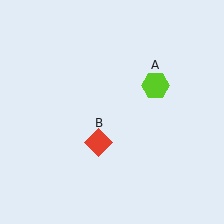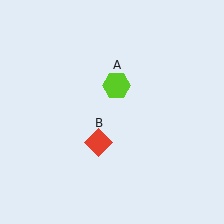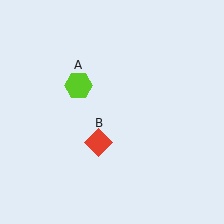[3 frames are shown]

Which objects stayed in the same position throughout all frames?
Red diamond (object B) remained stationary.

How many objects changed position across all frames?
1 object changed position: lime hexagon (object A).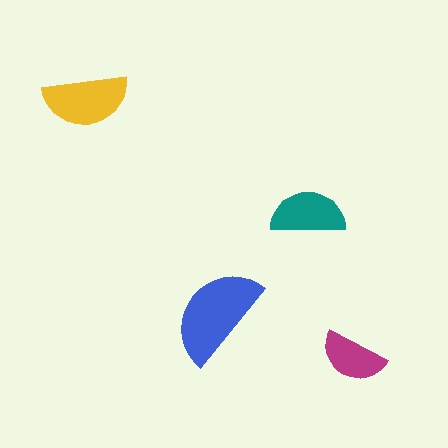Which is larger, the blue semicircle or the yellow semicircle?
The blue one.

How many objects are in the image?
There are 4 objects in the image.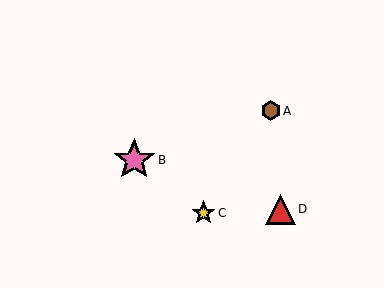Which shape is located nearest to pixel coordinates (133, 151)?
The pink star (labeled B) at (134, 160) is nearest to that location.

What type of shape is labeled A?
Shape A is a brown hexagon.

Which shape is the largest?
The pink star (labeled B) is the largest.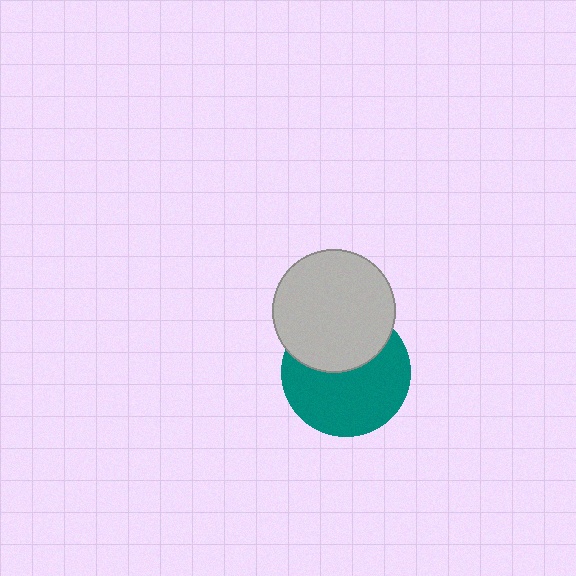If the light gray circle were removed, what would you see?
You would see the complete teal circle.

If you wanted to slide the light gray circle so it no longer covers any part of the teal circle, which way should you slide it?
Slide it up — that is the most direct way to separate the two shapes.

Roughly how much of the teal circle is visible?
About half of it is visible (roughly 62%).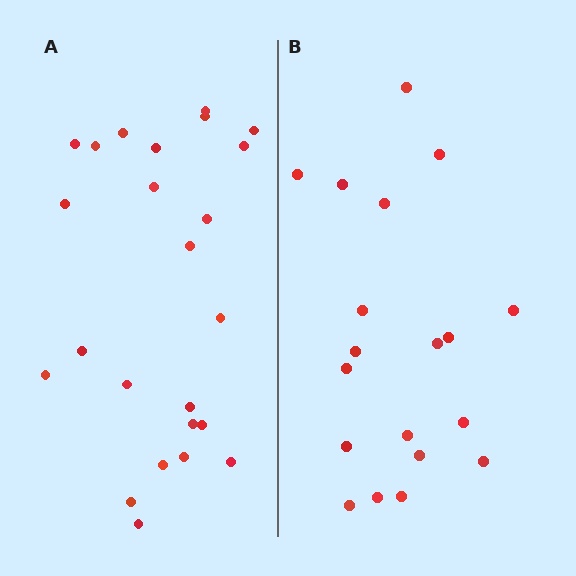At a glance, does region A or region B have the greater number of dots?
Region A (the left region) has more dots.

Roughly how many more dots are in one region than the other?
Region A has about 5 more dots than region B.